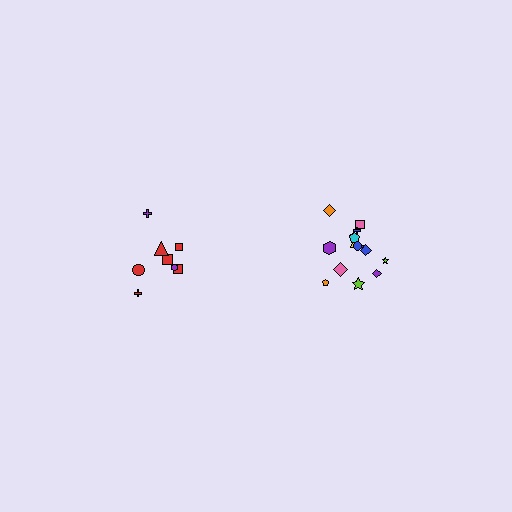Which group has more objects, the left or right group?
The right group.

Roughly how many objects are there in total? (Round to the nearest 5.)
Roughly 25 objects in total.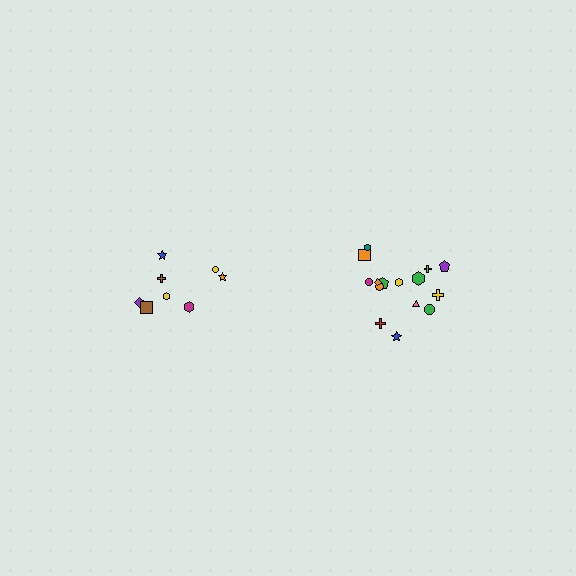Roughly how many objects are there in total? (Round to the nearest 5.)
Roughly 25 objects in total.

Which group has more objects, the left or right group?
The right group.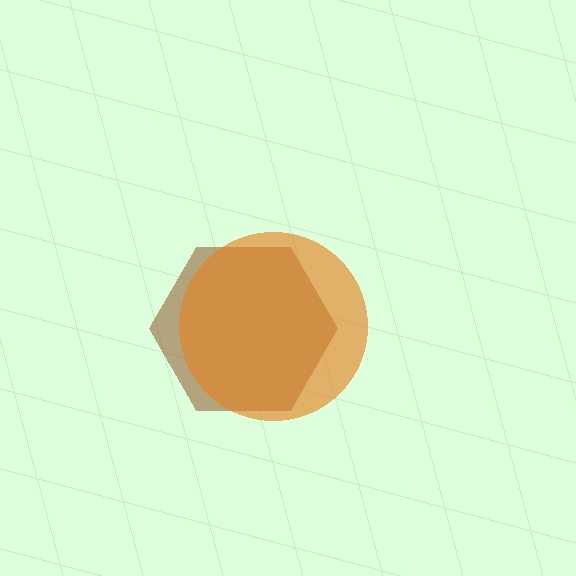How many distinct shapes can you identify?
There are 2 distinct shapes: a brown hexagon, an orange circle.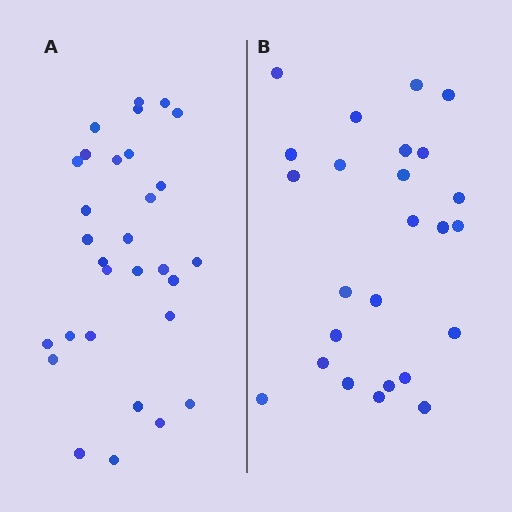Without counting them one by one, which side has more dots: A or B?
Region A (the left region) has more dots.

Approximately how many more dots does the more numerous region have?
Region A has about 5 more dots than region B.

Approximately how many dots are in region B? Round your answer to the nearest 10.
About 20 dots. (The exact count is 25, which rounds to 20.)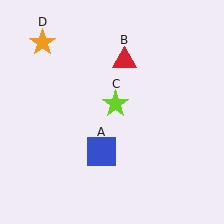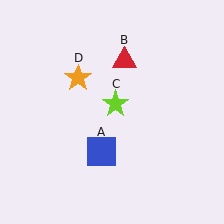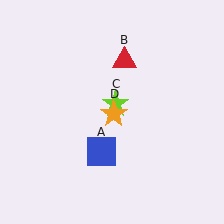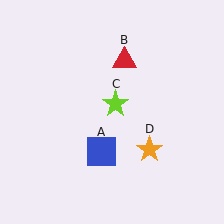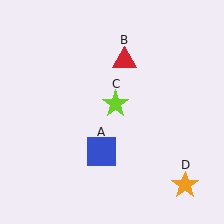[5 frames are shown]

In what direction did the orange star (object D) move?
The orange star (object D) moved down and to the right.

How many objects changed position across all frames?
1 object changed position: orange star (object D).